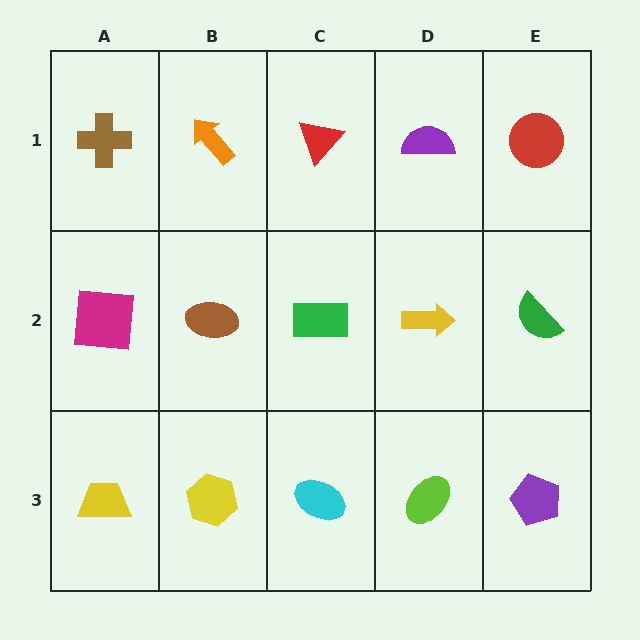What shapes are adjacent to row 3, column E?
A green semicircle (row 2, column E), a lime ellipse (row 3, column D).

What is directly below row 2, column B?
A yellow hexagon.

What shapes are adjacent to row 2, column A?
A brown cross (row 1, column A), a yellow trapezoid (row 3, column A), a brown ellipse (row 2, column B).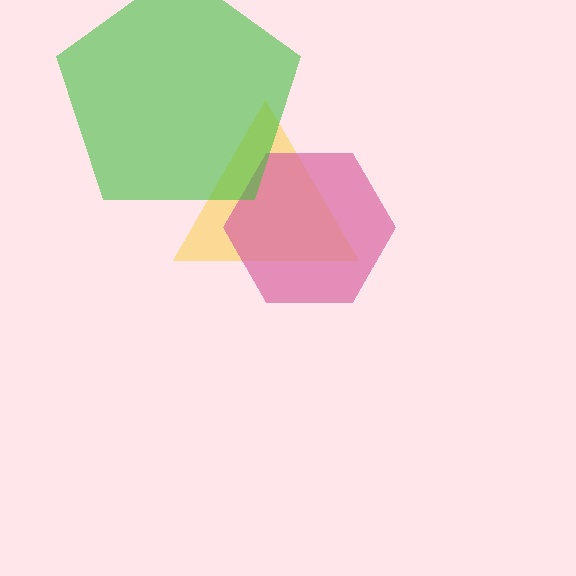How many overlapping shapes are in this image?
There are 3 overlapping shapes in the image.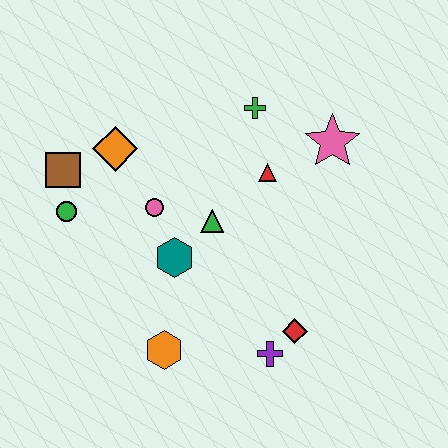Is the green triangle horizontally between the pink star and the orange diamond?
Yes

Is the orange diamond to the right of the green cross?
No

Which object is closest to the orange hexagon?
The teal hexagon is closest to the orange hexagon.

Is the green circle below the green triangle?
No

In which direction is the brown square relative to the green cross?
The brown square is to the left of the green cross.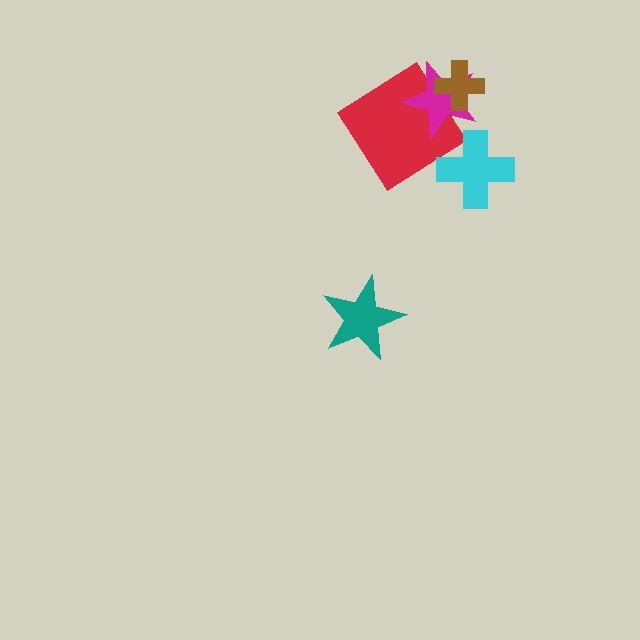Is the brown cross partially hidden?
No, no other shape covers it.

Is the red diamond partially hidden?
Yes, it is partially covered by another shape.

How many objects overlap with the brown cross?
1 object overlaps with the brown cross.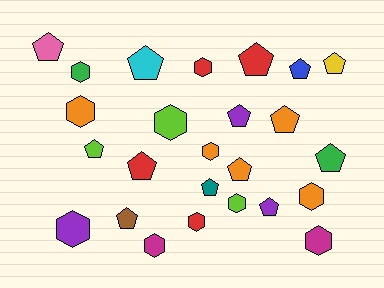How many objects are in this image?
There are 25 objects.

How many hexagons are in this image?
There are 11 hexagons.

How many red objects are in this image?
There are 4 red objects.